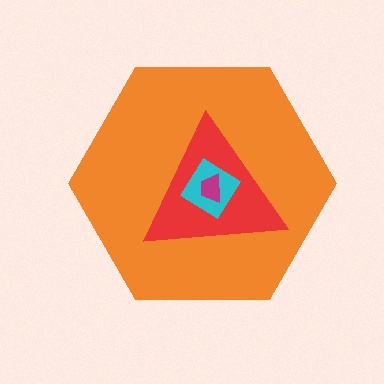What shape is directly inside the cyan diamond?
The magenta trapezoid.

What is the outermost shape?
The orange hexagon.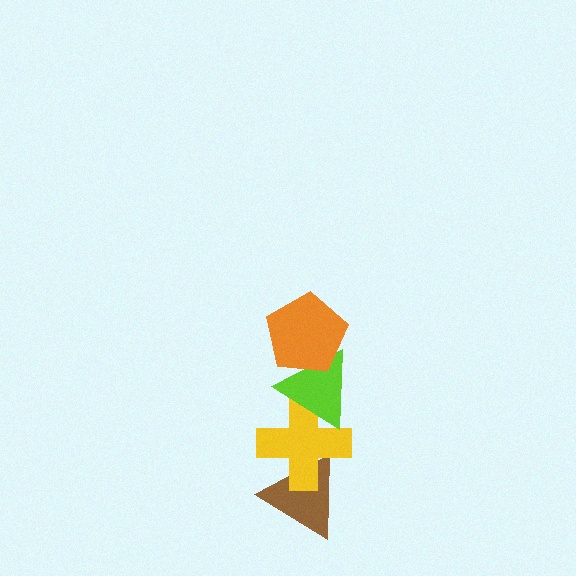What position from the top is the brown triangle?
The brown triangle is 4th from the top.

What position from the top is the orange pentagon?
The orange pentagon is 1st from the top.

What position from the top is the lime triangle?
The lime triangle is 2nd from the top.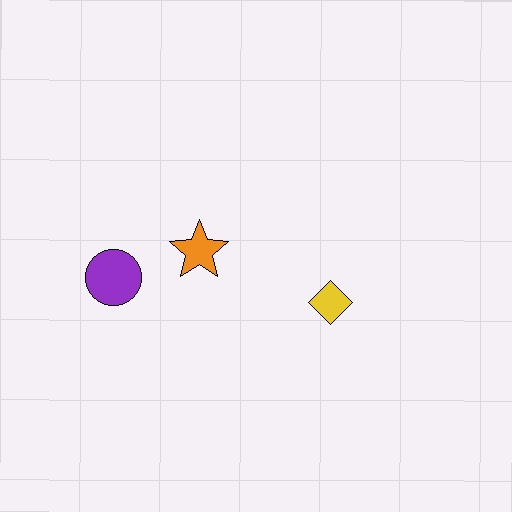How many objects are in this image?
There are 3 objects.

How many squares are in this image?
There are no squares.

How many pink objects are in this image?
There are no pink objects.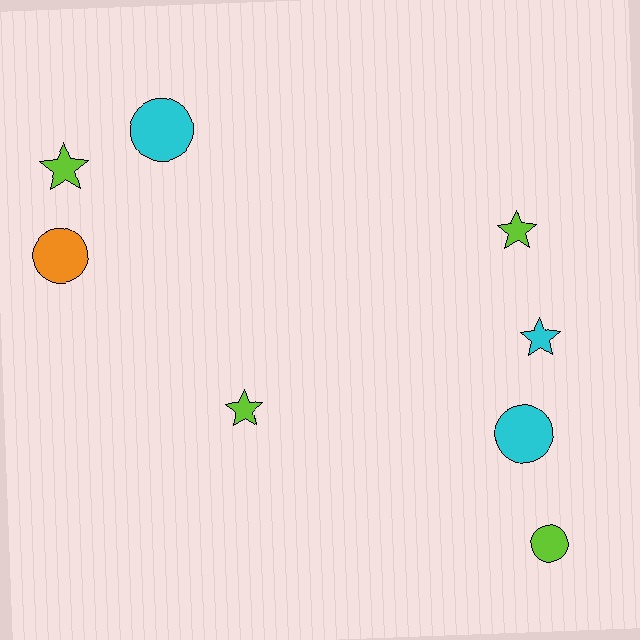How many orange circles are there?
There is 1 orange circle.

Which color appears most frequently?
Lime, with 4 objects.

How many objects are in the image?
There are 8 objects.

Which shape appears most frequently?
Circle, with 4 objects.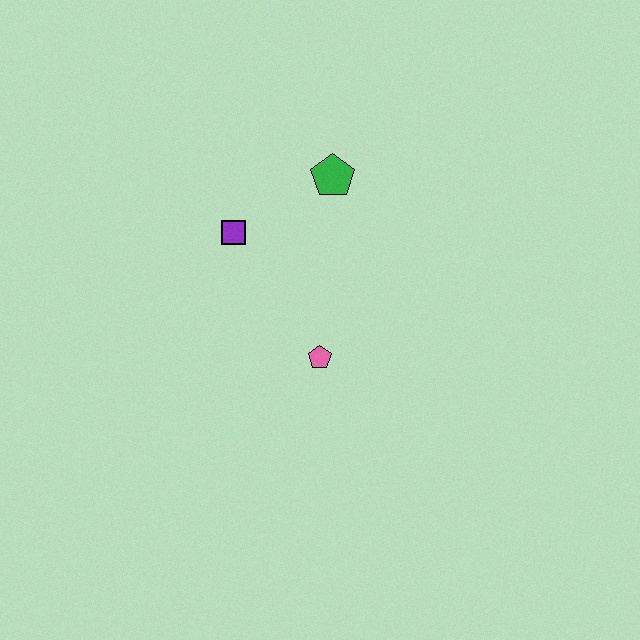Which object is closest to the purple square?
The green pentagon is closest to the purple square.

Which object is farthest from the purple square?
The pink pentagon is farthest from the purple square.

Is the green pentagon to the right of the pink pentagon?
Yes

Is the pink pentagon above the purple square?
No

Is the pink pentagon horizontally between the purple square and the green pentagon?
Yes